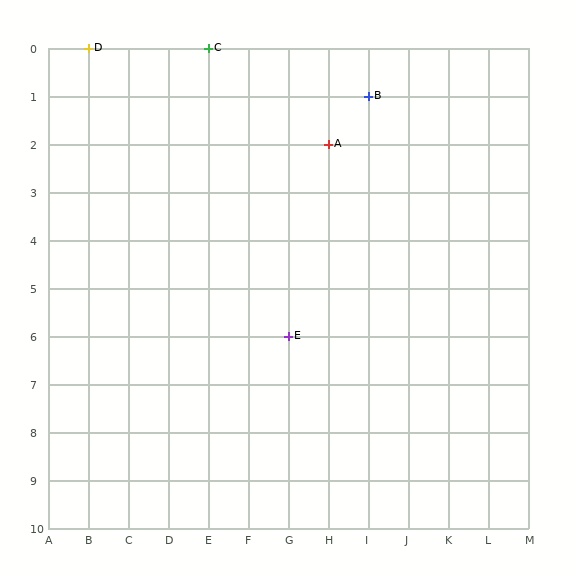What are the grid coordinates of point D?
Point D is at grid coordinates (B, 0).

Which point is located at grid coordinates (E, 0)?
Point C is at (E, 0).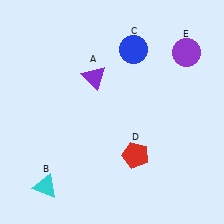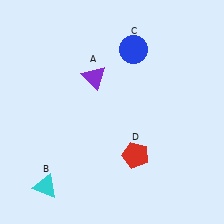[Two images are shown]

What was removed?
The purple circle (E) was removed in Image 2.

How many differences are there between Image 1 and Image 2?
There is 1 difference between the two images.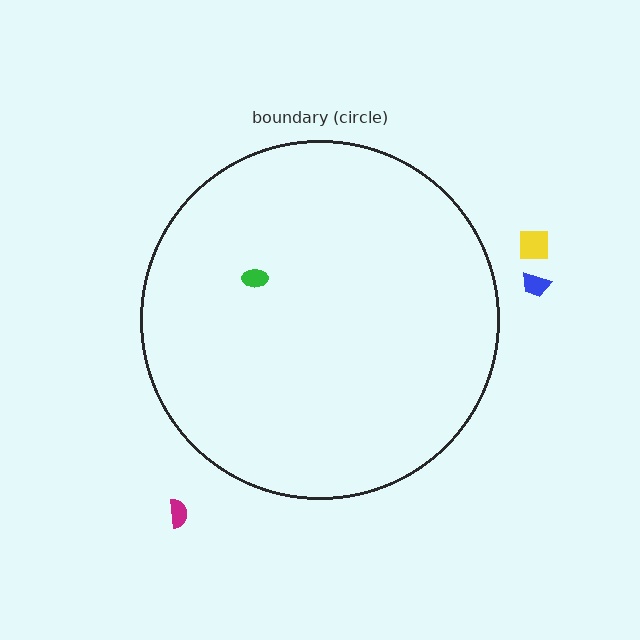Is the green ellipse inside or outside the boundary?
Inside.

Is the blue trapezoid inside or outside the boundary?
Outside.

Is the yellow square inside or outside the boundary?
Outside.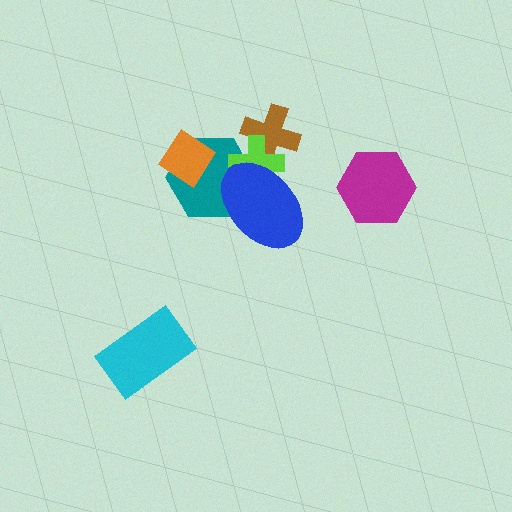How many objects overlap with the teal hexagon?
3 objects overlap with the teal hexagon.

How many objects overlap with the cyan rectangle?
0 objects overlap with the cyan rectangle.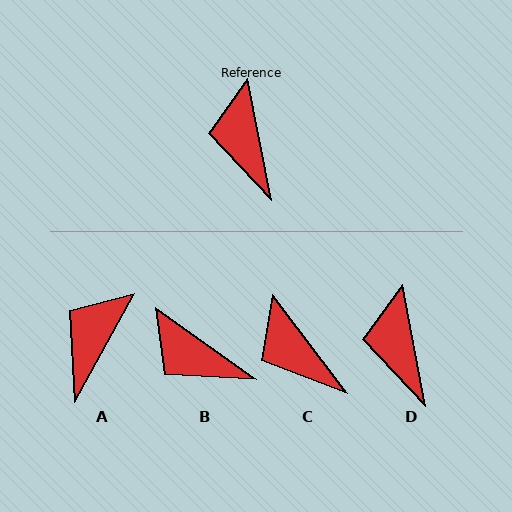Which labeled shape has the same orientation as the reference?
D.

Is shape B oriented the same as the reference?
No, it is off by about 43 degrees.